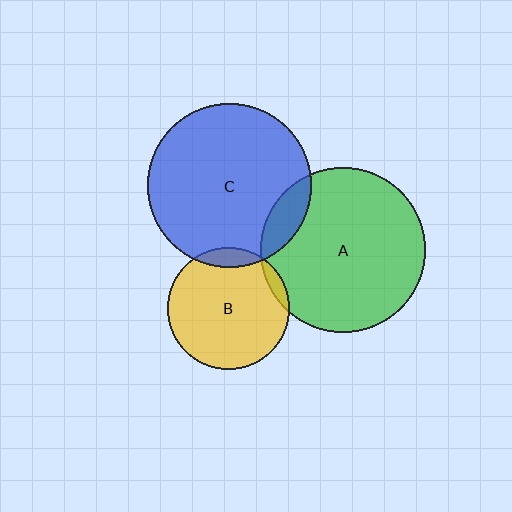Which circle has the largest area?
Circle A (green).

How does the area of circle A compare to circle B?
Approximately 1.8 times.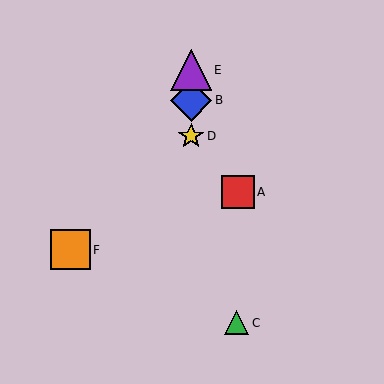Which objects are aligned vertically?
Objects B, D, E are aligned vertically.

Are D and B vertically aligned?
Yes, both are at x≈191.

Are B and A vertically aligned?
No, B is at x≈191 and A is at x≈238.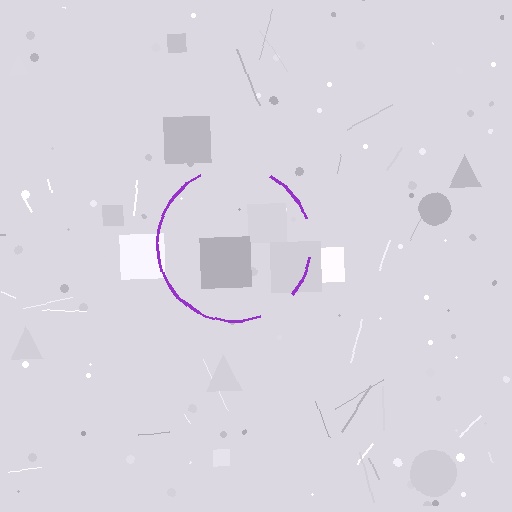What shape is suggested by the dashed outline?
The dashed outline suggests a circle.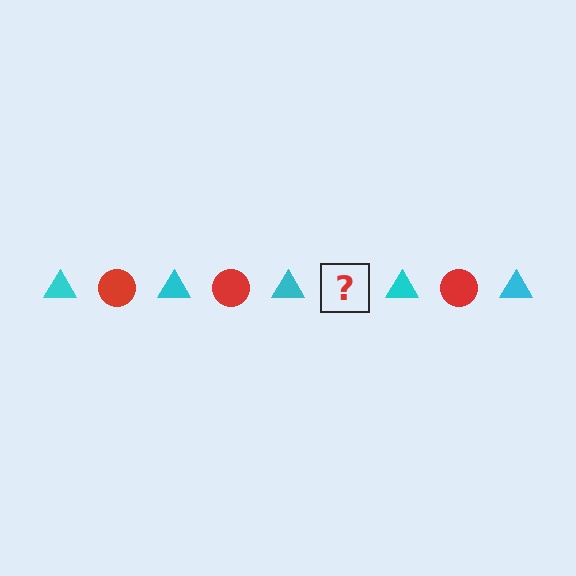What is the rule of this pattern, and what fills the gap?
The rule is that the pattern alternates between cyan triangle and red circle. The gap should be filled with a red circle.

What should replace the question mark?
The question mark should be replaced with a red circle.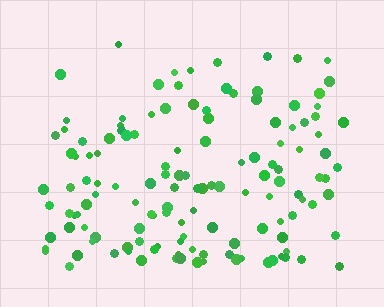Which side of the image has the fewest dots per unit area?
The top.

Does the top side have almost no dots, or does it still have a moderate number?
Still a moderate number, just noticeably fewer than the bottom.